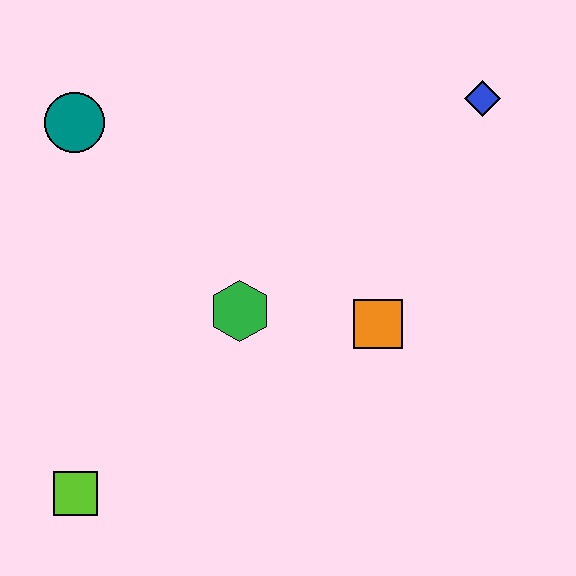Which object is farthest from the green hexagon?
The blue diamond is farthest from the green hexagon.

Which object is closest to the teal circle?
The green hexagon is closest to the teal circle.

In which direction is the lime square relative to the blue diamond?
The lime square is to the left of the blue diamond.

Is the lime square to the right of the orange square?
No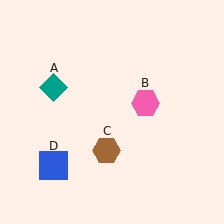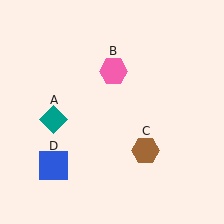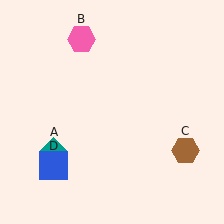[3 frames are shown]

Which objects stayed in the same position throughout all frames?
Blue square (object D) remained stationary.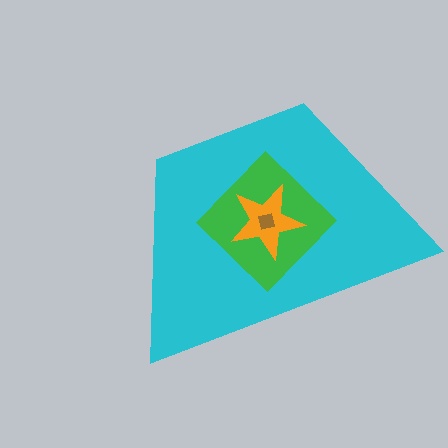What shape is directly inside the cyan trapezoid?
The green diamond.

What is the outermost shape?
The cyan trapezoid.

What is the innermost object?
The brown square.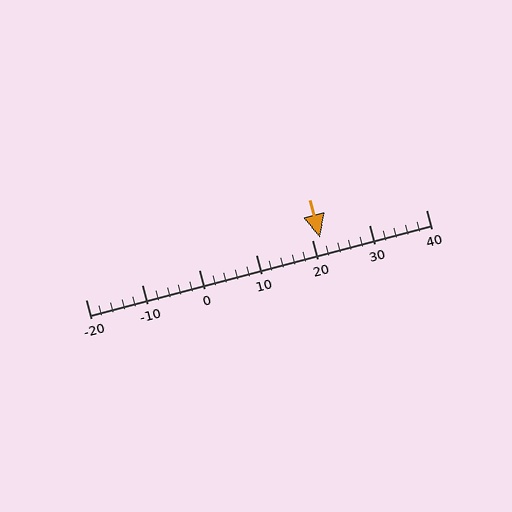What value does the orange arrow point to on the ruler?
The orange arrow points to approximately 21.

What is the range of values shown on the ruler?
The ruler shows values from -20 to 40.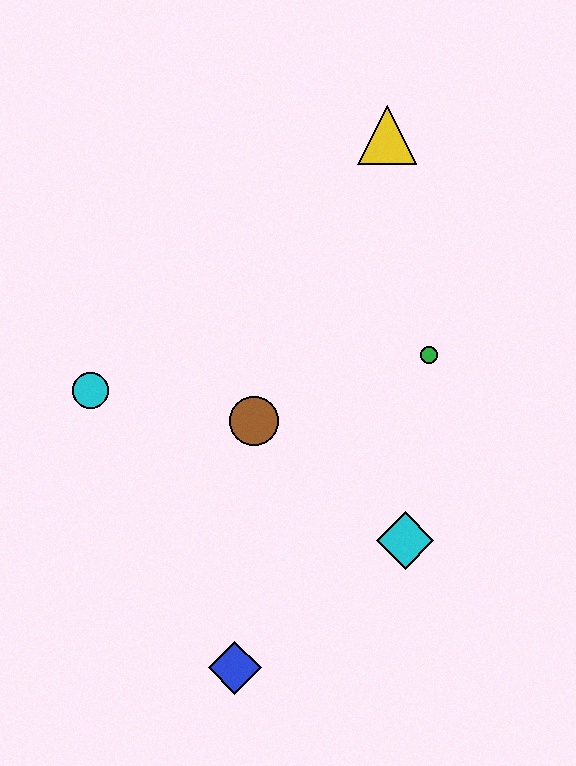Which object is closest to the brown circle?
The cyan circle is closest to the brown circle.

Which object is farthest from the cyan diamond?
The yellow triangle is farthest from the cyan diamond.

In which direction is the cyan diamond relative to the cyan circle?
The cyan diamond is to the right of the cyan circle.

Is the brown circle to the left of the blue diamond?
No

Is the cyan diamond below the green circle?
Yes